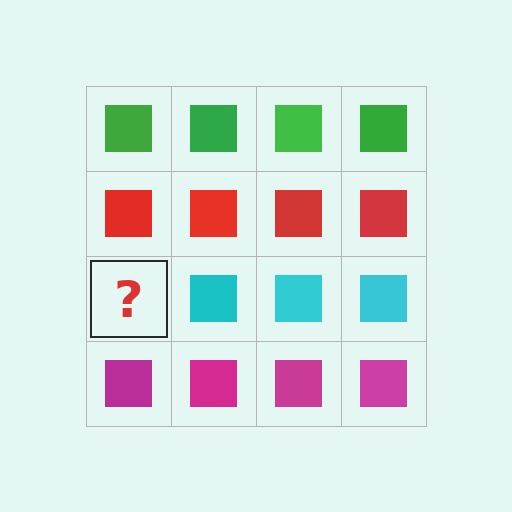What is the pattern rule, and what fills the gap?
The rule is that each row has a consistent color. The gap should be filled with a cyan square.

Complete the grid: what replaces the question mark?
The question mark should be replaced with a cyan square.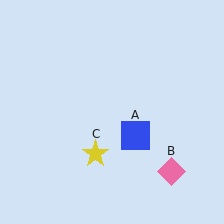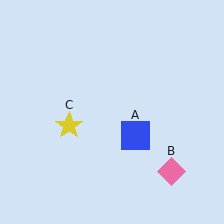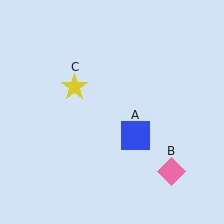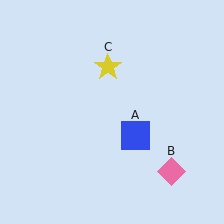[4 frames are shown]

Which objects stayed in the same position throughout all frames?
Blue square (object A) and pink diamond (object B) remained stationary.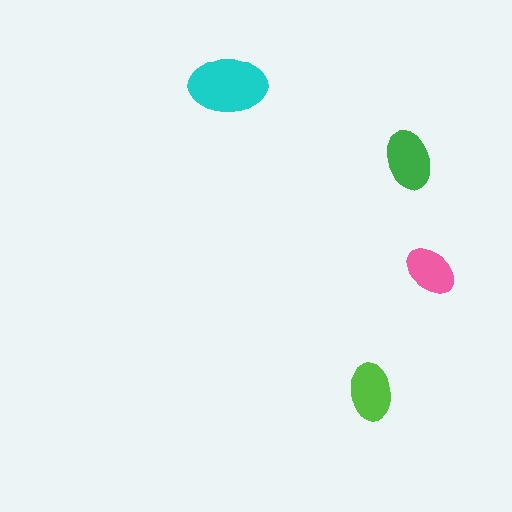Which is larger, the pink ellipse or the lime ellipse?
The lime one.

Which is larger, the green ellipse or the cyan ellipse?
The cyan one.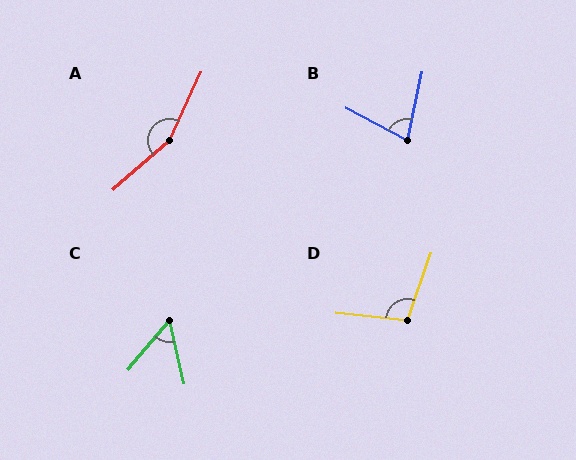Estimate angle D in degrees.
Approximately 104 degrees.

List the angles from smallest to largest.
C (53°), B (74°), D (104°), A (157°).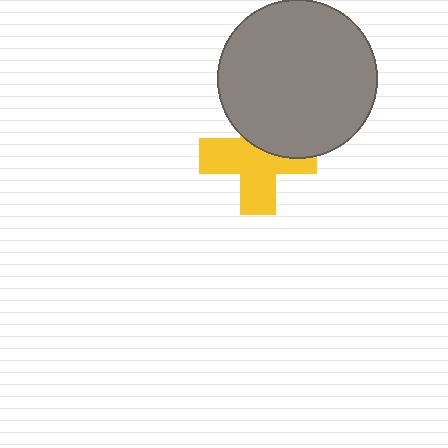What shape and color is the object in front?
The object in front is a gray circle.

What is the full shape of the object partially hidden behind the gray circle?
The partially hidden object is a yellow cross.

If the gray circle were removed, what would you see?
You would see the complete yellow cross.